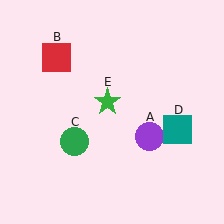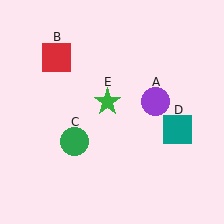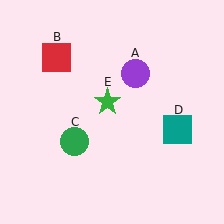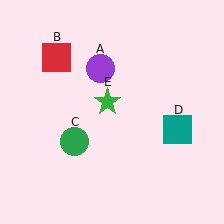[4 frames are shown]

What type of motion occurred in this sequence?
The purple circle (object A) rotated counterclockwise around the center of the scene.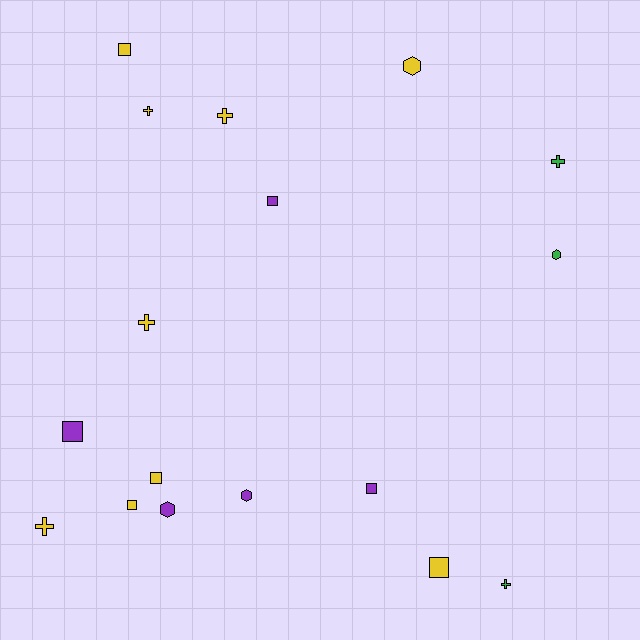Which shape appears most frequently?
Square, with 7 objects.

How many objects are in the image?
There are 17 objects.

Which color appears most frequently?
Yellow, with 9 objects.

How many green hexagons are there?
There is 1 green hexagon.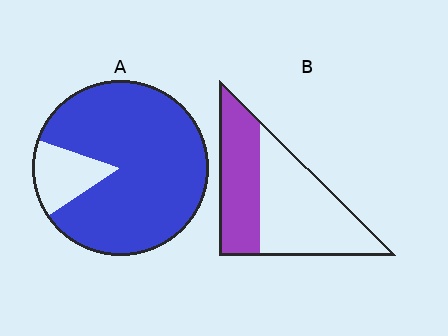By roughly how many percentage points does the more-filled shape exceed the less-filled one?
By roughly 45 percentage points (A over B).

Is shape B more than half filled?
No.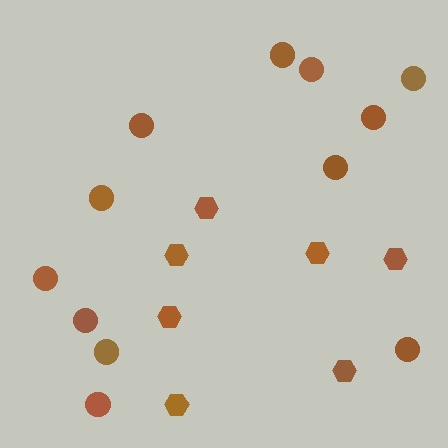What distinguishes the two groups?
There are 2 groups: one group of hexagons (7) and one group of circles (12).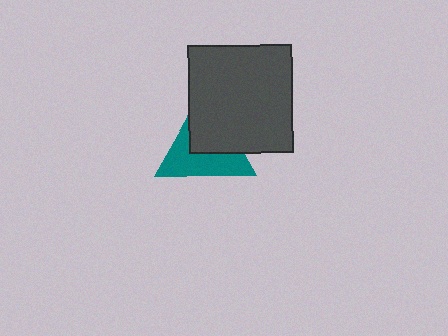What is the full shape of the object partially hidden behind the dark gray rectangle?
The partially hidden object is a teal triangle.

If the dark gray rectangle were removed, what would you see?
You would see the complete teal triangle.